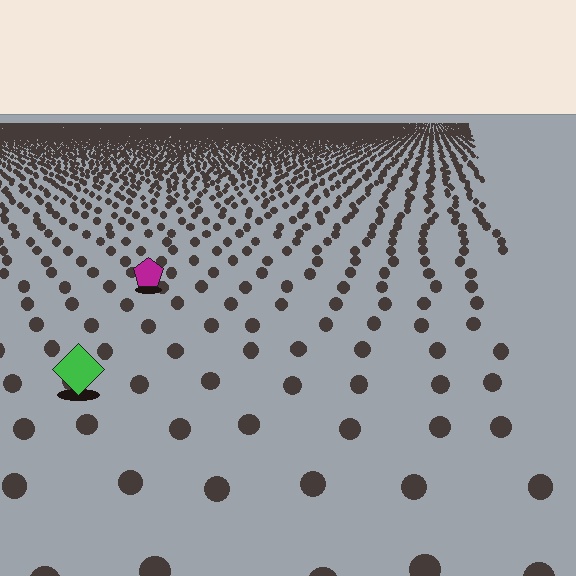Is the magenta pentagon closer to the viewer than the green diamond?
No. The green diamond is closer — you can tell from the texture gradient: the ground texture is coarser near it.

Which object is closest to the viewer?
The green diamond is closest. The texture marks near it are larger and more spread out.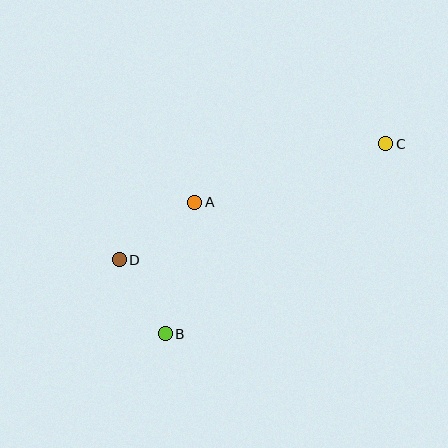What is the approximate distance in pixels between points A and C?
The distance between A and C is approximately 200 pixels.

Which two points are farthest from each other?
Points B and C are farthest from each other.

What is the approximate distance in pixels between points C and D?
The distance between C and D is approximately 291 pixels.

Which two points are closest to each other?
Points B and D are closest to each other.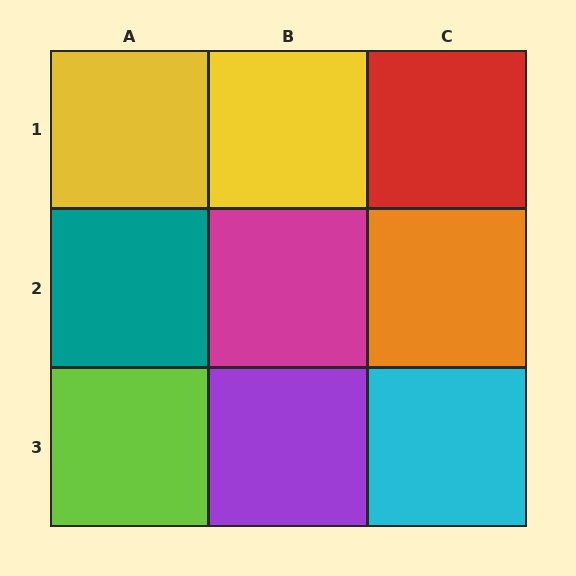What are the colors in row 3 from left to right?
Lime, purple, cyan.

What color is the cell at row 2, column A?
Teal.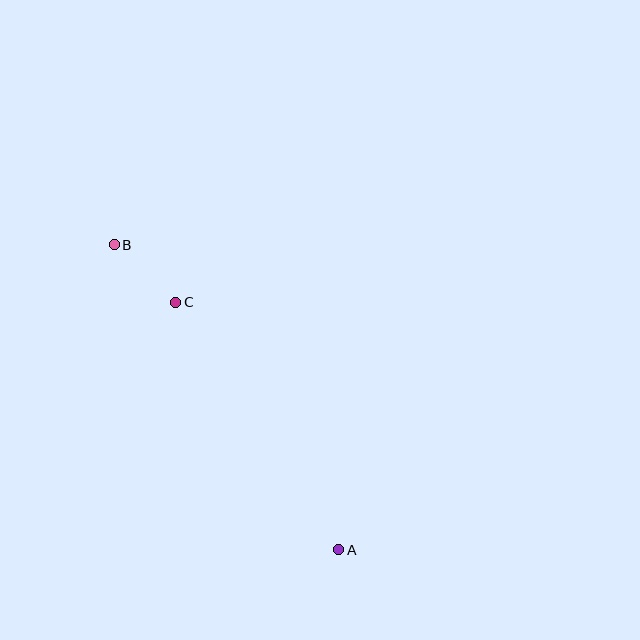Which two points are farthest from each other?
Points A and B are farthest from each other.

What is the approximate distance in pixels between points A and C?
The distance between A and C is approximately 296 pixels.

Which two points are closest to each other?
Points B and C are closest to each other.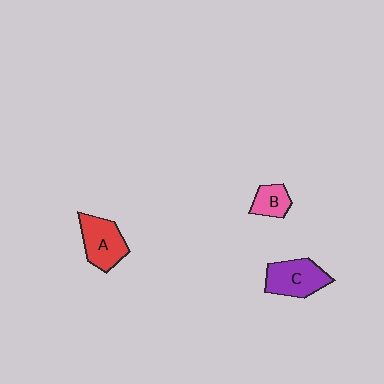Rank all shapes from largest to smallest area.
From largest to smallest: C (purple), A (red), B (pink).